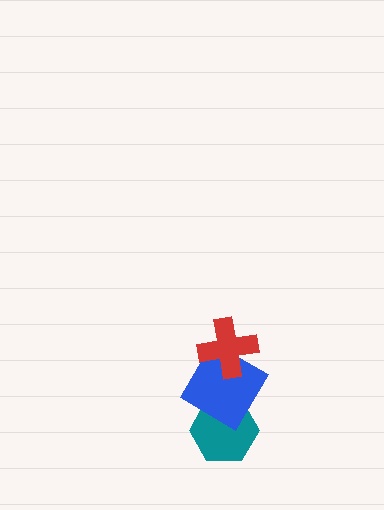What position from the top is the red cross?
The red cross is 1st from the top.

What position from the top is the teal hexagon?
The teal hexagon is 3rd from the top.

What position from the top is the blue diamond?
The blue diamond is 2nd from the top.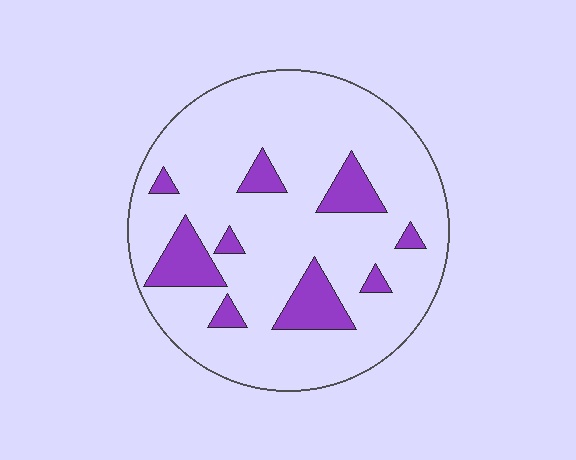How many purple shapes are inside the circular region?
9.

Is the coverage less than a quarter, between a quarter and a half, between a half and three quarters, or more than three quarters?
Less than a quarter.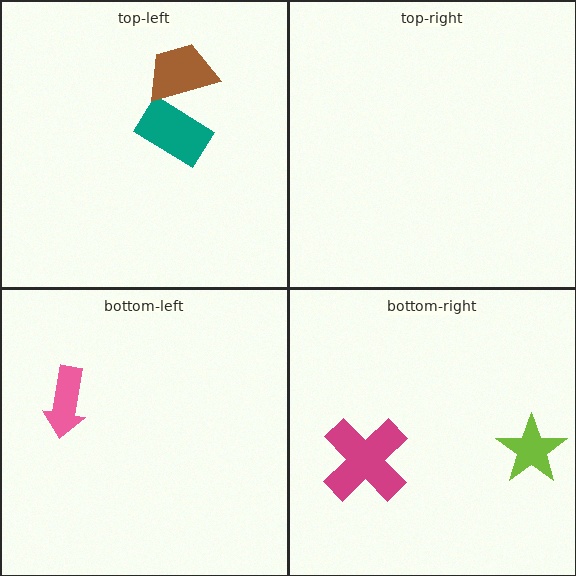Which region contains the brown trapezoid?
The top-left region.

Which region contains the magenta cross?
The bottom-right region.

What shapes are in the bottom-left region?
The pink arrow.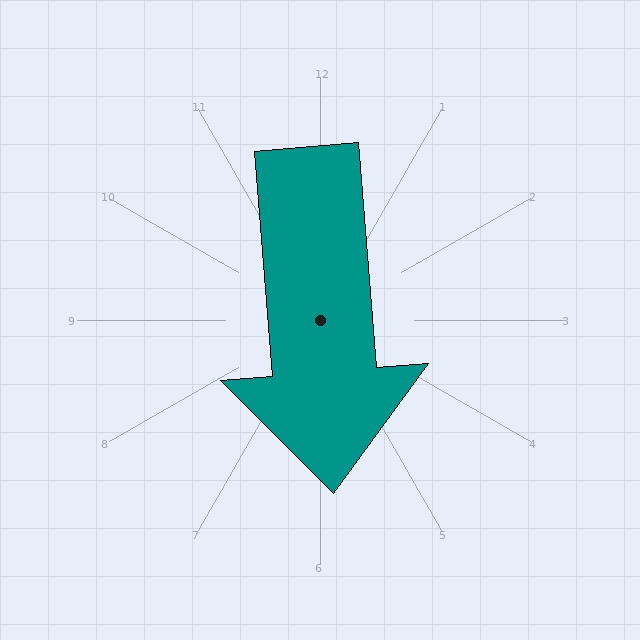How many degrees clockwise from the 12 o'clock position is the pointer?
Approximately 175 degrees.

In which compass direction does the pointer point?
South.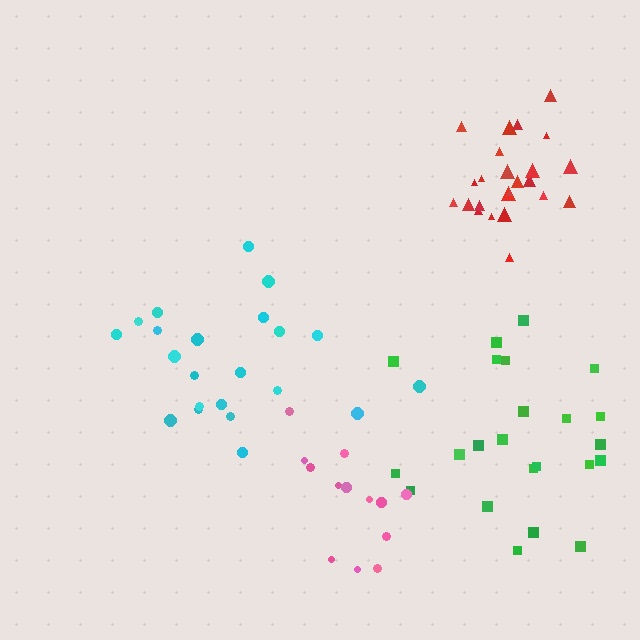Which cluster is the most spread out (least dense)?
Cyan.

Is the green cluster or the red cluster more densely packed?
Red.